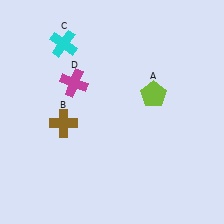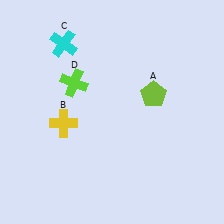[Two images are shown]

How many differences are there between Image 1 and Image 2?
There are 2 differences between the two images.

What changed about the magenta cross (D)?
In Image 1, D is magenta. In Image 2, it changed to lime.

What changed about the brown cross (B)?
In Image 1, B is brown. In Image 2, it changed to yellow.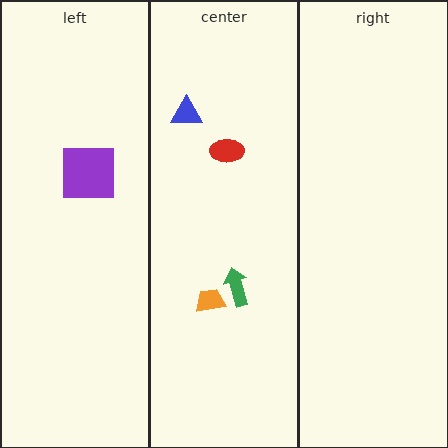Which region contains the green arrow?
The center region.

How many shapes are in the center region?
4.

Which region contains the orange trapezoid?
The center region.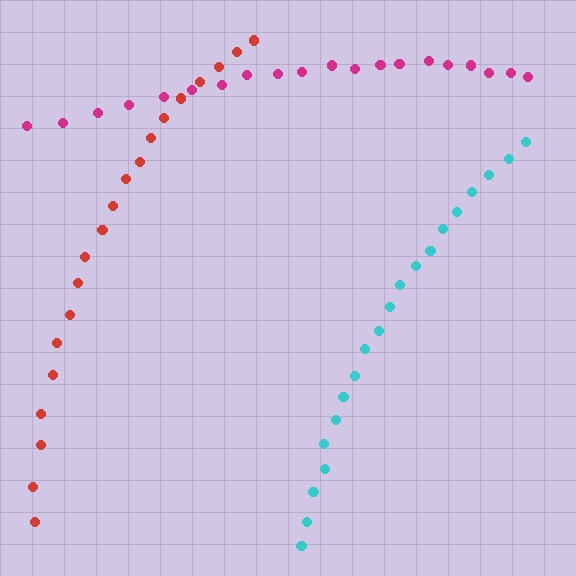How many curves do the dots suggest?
There are 3 distinct paths.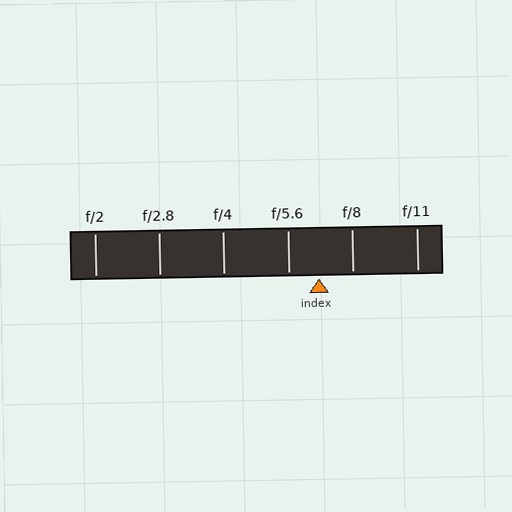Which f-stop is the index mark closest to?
The index mark is closest to f/5.6.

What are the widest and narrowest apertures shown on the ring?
The widest aperture shown is f/2 and the narrowest is f/11.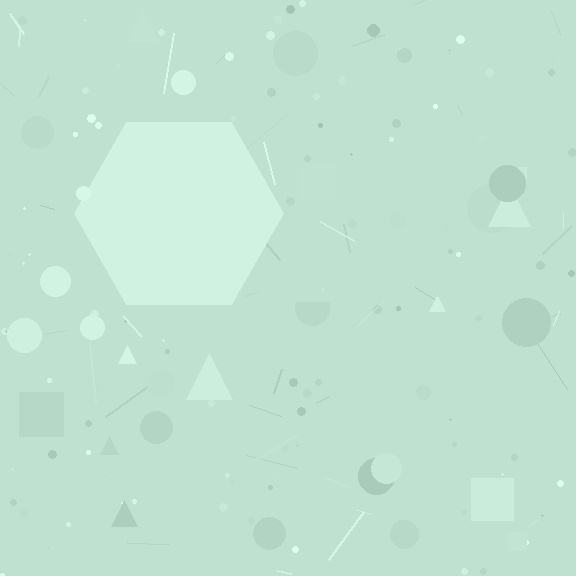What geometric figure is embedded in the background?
A hexagon is embedded in the background.